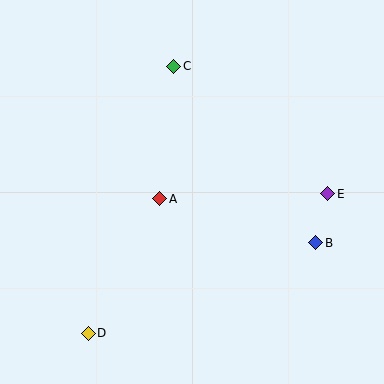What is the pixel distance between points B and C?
The distance between B and C is 226 pixels.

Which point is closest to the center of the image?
Point A at (160, 199) is closest to the center.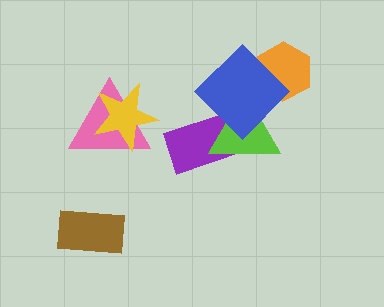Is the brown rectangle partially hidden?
No, no other shape covers it.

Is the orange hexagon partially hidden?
Yes, it is partially covered by another shape.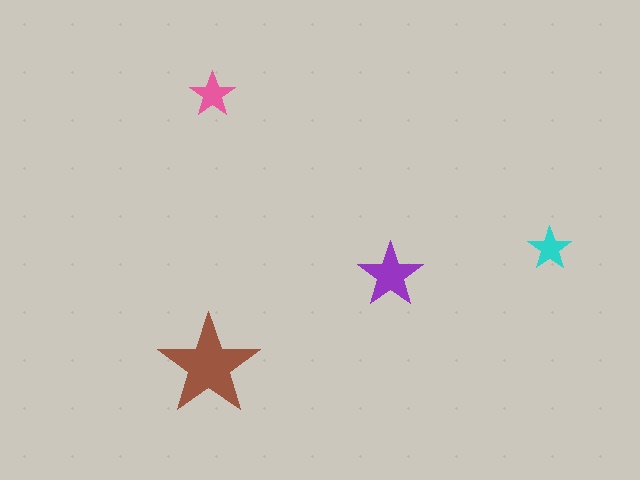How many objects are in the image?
There are 4 objects in the image.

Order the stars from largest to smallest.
the brown one, the purple one, the pink one, the cyan one.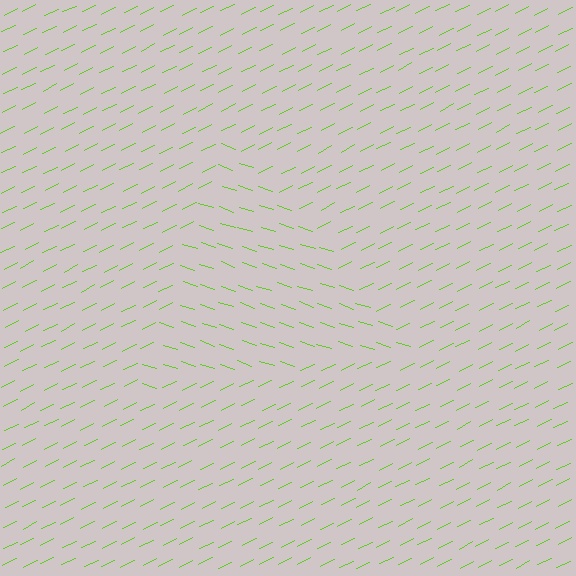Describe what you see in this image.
The image is filled with small lime line segments. A triangle region in the image has lines oriented differently from the surrounding lines, creating a visible texture boundary.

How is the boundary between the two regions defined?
The boundary is defined purely by a change in line orientation (approximately 45 degrees difference). All lines are the same color and thickness.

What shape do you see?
I see a triangle.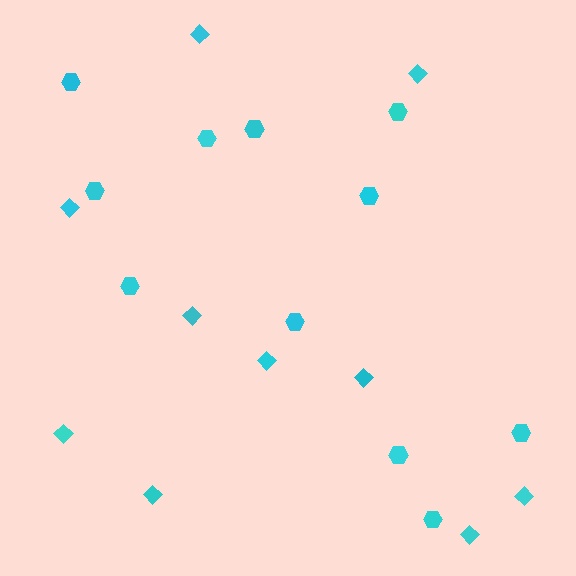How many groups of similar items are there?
There are 2 groups: one group of hexagons (11) and one group of diamonds (10).